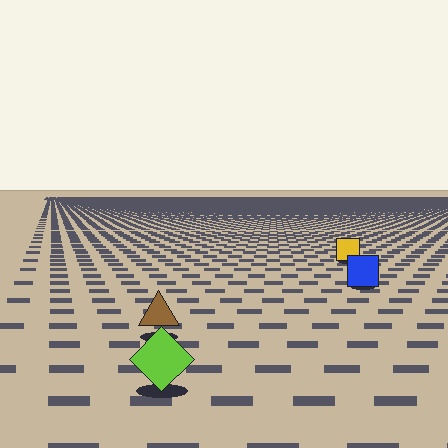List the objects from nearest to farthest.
From nearest to farthest: the lime diamond, the brown triangle, the blue square, the yellow square.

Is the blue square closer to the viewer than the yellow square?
Yes. The blue square is closer — you can tell from the texture gradient: the ground texture is coarser near it.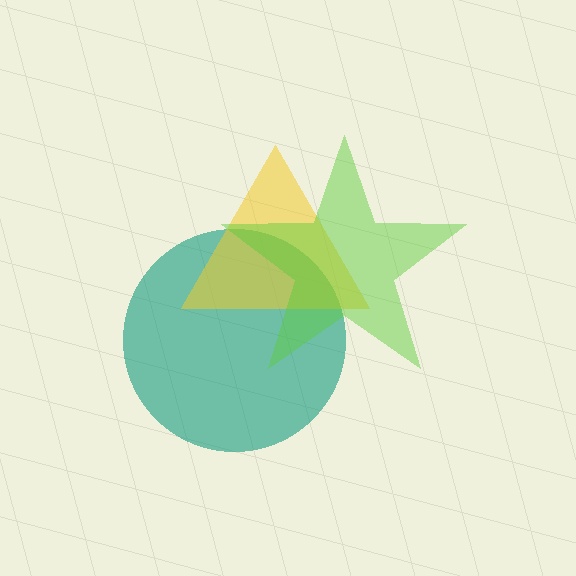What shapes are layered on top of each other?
The layered shapes are: a teal circle, a yellow triangle, a lime star.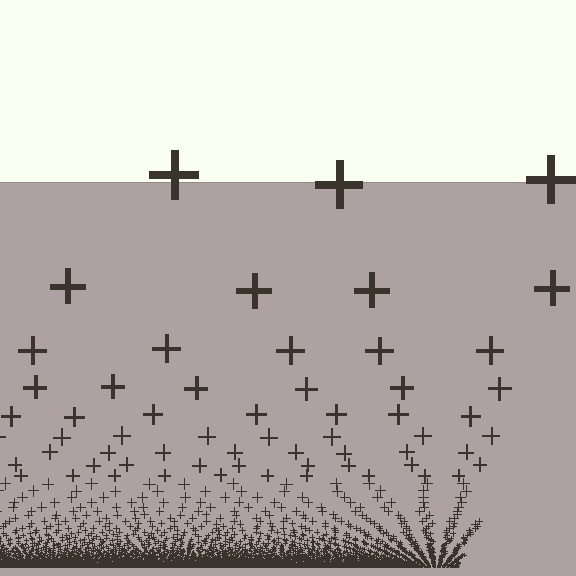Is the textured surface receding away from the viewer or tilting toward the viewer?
The surface appears to tilt toward the viewer. Texture elements get larger and sparser toward the top.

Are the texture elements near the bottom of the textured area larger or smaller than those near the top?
Smaller. The gradient is inverted — elements near the bottom are smaller and denser.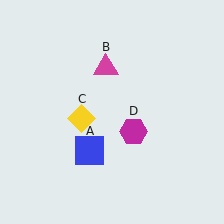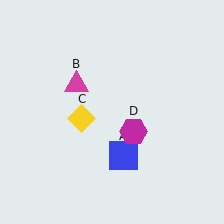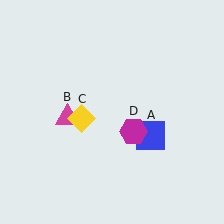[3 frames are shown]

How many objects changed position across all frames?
2 objects changed position: blue square (object A), magenta triangle (object B).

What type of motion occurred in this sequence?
The blue square (object A), magenta triangle (object B) rotated counterclockwise around the center of the scene.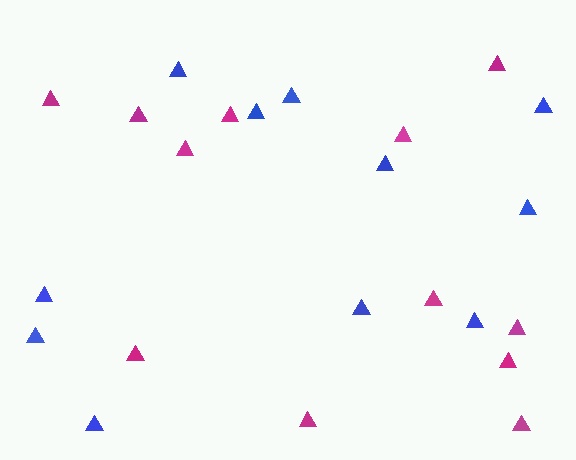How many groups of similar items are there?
There are 2 groups: one group of blue triangles (11) and one group of magenta triangles (12).